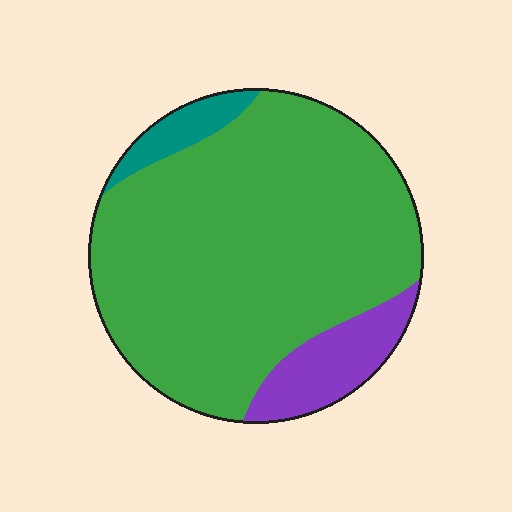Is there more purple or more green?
Green.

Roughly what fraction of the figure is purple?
Purple takes up about one eighth (1/8) of the figure.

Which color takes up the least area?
Teal, at roughly 5%.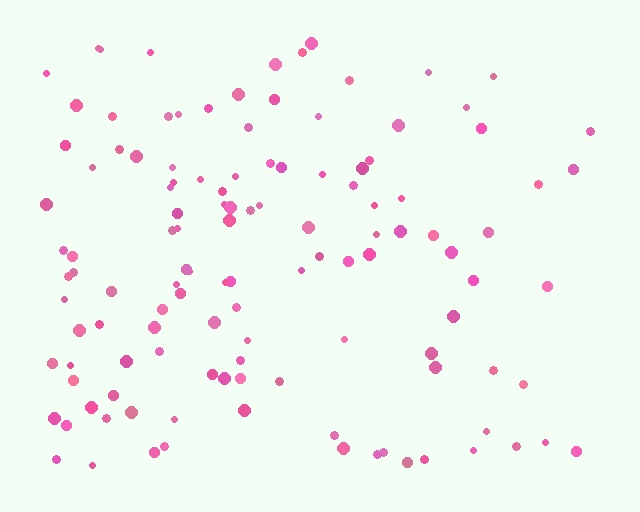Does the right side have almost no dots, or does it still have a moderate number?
Still a moderate number, just noticeably fewer than the left.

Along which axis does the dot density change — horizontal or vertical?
Horizontal.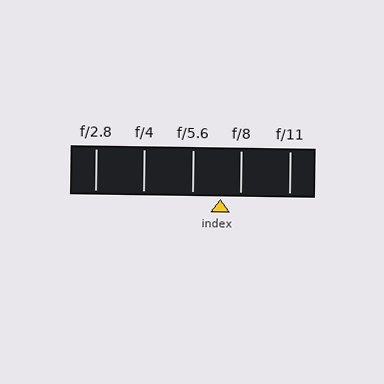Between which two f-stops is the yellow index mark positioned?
The index mark is between f/5.6 and f/8.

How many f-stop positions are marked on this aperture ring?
There are 5 f-stop positions marked.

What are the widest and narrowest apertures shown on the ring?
The widest aperture shown is f/2.8 and the narrowest is f/11.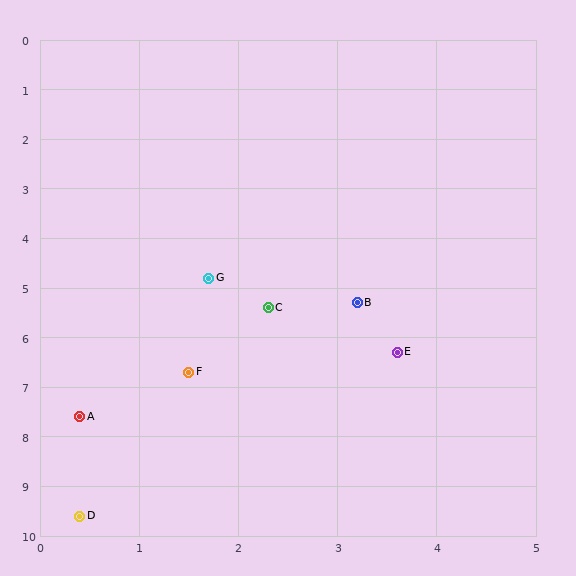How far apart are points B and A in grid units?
Points B and A are about 3.6 grid units apart.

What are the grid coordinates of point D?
Point D is at approximately (0.4, 9.6).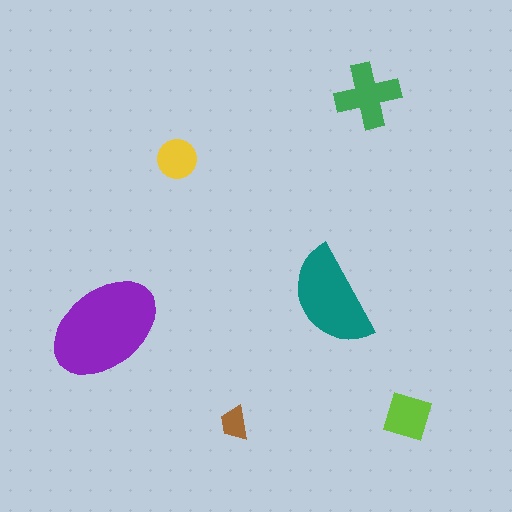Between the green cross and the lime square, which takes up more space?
The green cross.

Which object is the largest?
The purple ellipse.